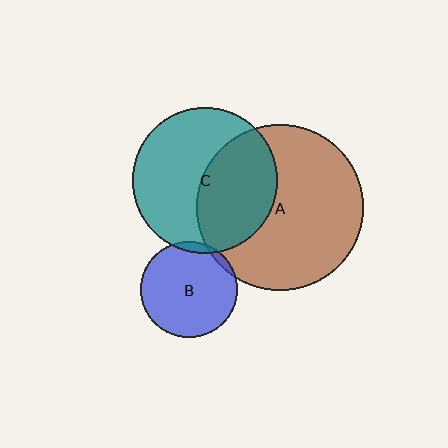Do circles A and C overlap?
Yes.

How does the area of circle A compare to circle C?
Approximately 1.3 times.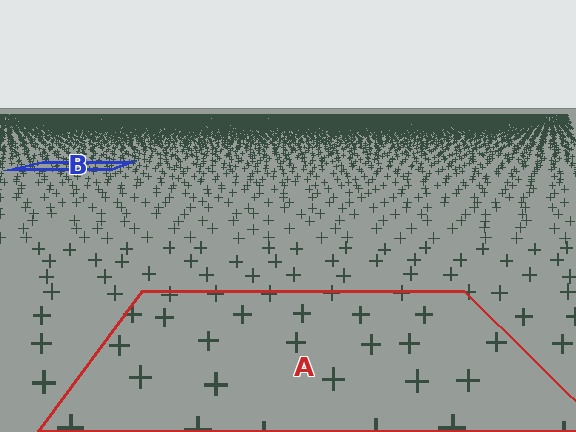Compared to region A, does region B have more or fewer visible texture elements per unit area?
Region B has more texture elements per unit area — they are packed more densely because it is farther away.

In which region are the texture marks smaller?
The texture marks are smaller in region B, because it is farther away.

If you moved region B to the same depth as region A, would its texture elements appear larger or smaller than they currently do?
They would appear larger. At a closer depth, the same texture elements are projected at a bigger on-screen size.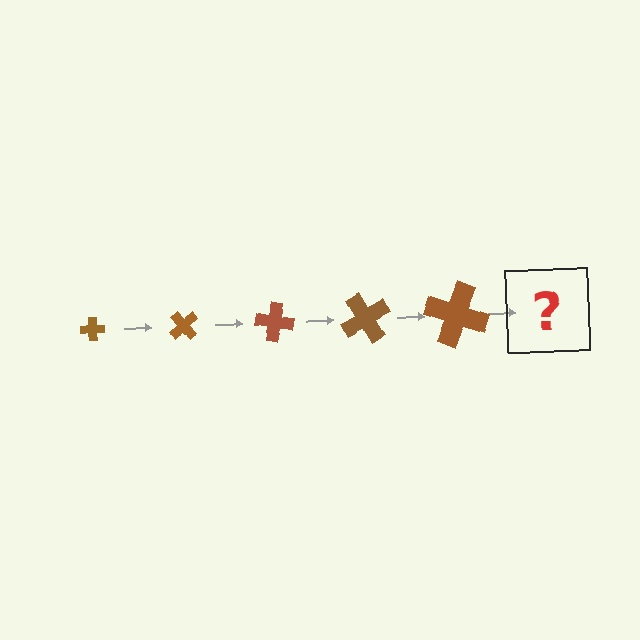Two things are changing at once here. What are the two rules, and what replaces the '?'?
The two rules are that the cross grows larger each step and it rotates 50 degrees each step. The '?' should be a cross, larger than the previous one and rotated 250 degrees from the start.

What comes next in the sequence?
The next element should be a cross, larger than the previous one and rotated 250 degrees from the start.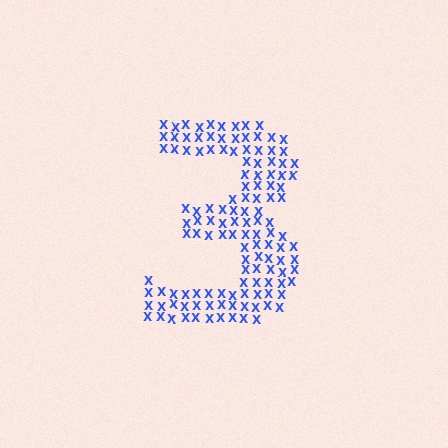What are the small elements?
The small elements are letter X's.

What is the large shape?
The large shape is the digit 3.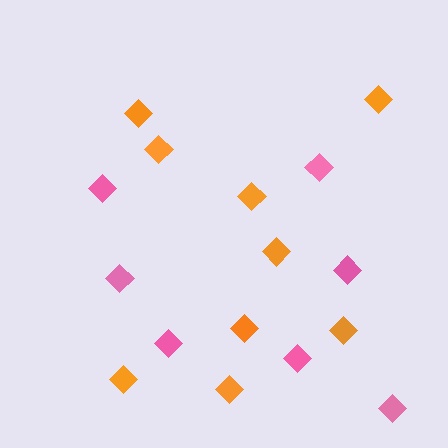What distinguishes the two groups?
There are 2 groups: one group of pink diamonds (7) and one group of orange diamonds (9).